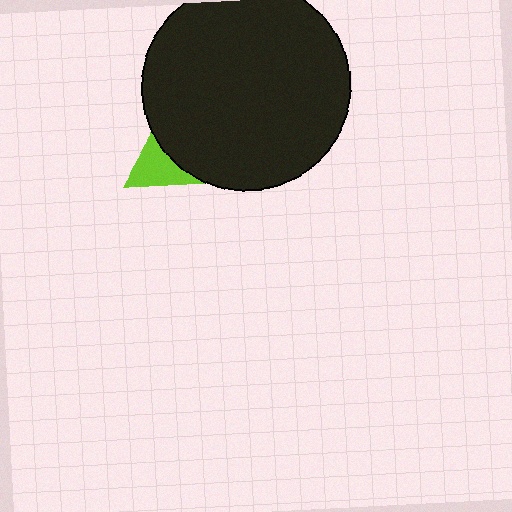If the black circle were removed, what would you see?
You would see the complete lime triangle.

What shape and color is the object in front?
The object in front is a black circle.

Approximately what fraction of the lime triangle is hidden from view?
Roughly 60% of the lime triangle is hidden behind the black circle.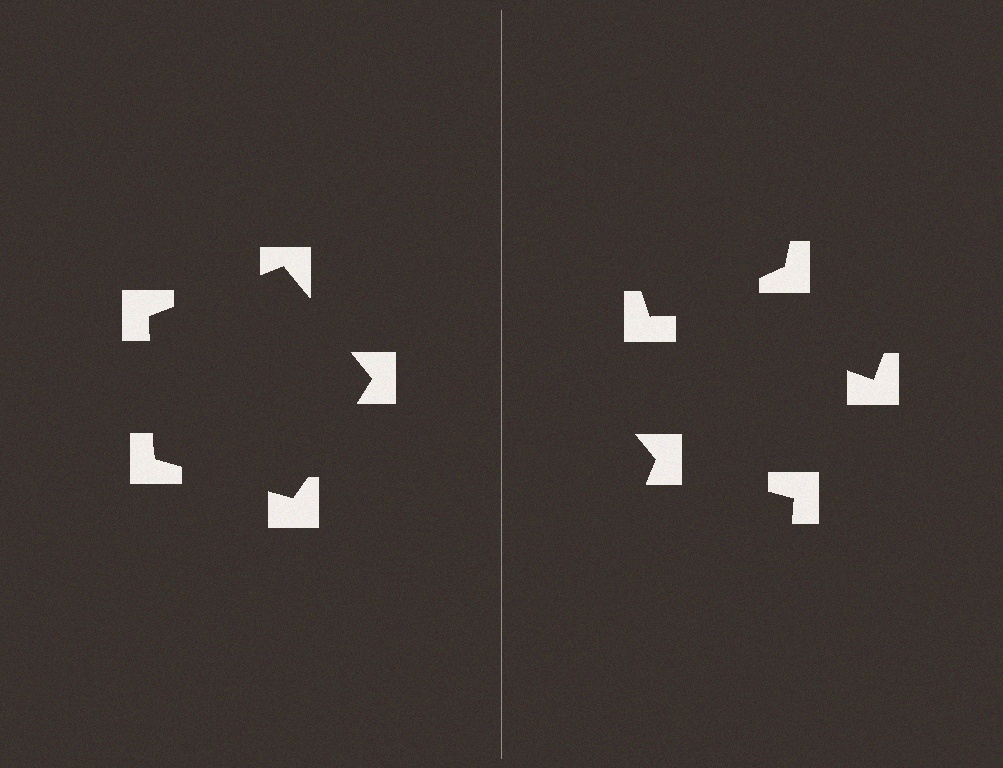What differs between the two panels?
The notched squares are positioned identically on both sides; only the wedge orientations differ. On the left they align to a pentagon; on the right they are misaligned.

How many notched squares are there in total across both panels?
10 — 5 on each side.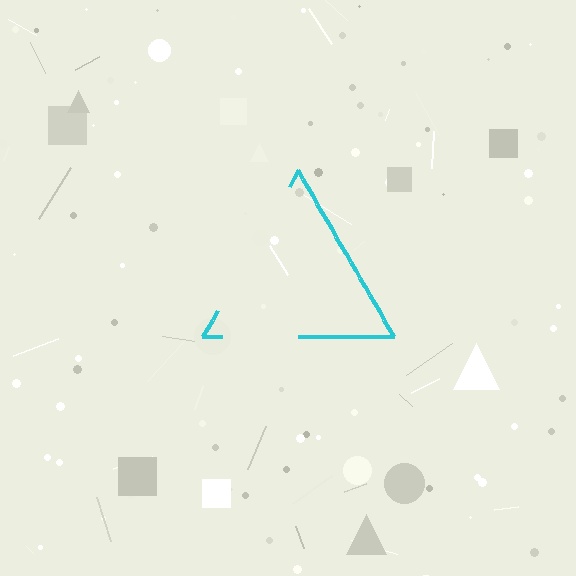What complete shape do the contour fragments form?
The contour fragments form a triangle.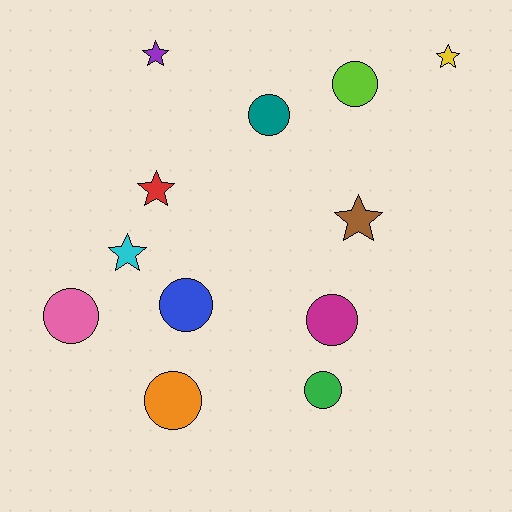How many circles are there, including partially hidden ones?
There are 7 circles.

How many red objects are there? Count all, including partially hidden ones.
There is 1 red object.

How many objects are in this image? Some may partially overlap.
There are 12 objects.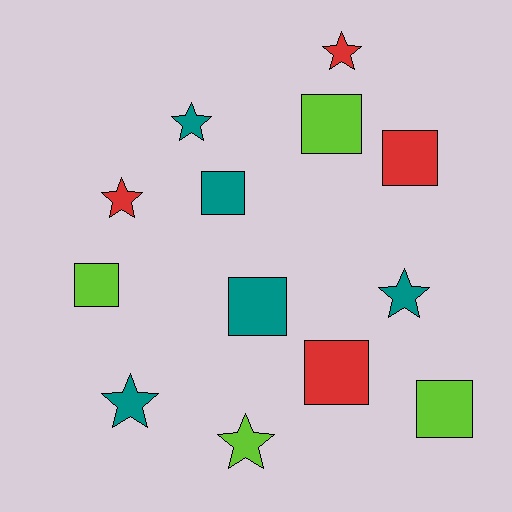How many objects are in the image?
There are 13 objects.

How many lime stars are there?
There is 1 lime star.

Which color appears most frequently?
Teal, with 5 objects.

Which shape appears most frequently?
Square, with 7 objects.